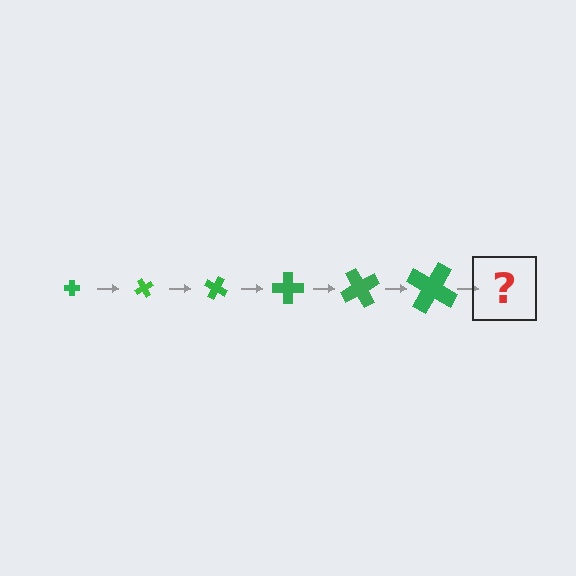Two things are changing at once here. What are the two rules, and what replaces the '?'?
The two rules are that the cross grows larger each step and it rotates 60 degrees each step. The '?' should be a cross, larger than the previous one and rotated 360 degrees from the start.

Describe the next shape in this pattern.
It should be a cross, larger than the previous one and rotated 360 degrees from the start.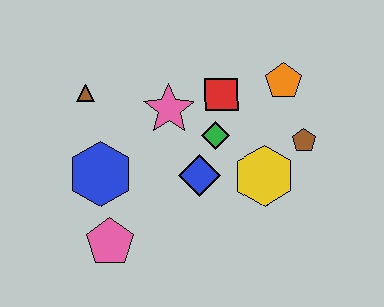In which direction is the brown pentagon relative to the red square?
The brown pentagon is to the right of the red square.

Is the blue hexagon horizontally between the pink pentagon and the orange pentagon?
No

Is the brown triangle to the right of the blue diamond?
No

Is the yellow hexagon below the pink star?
Yes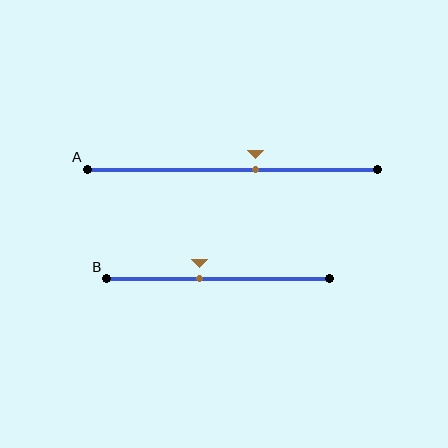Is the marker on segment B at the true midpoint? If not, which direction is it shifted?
No, the marker on segment B is shifted to the left by about 8% of the segment length.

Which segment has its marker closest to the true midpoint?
Segment A has its marker closest to the true midpoint.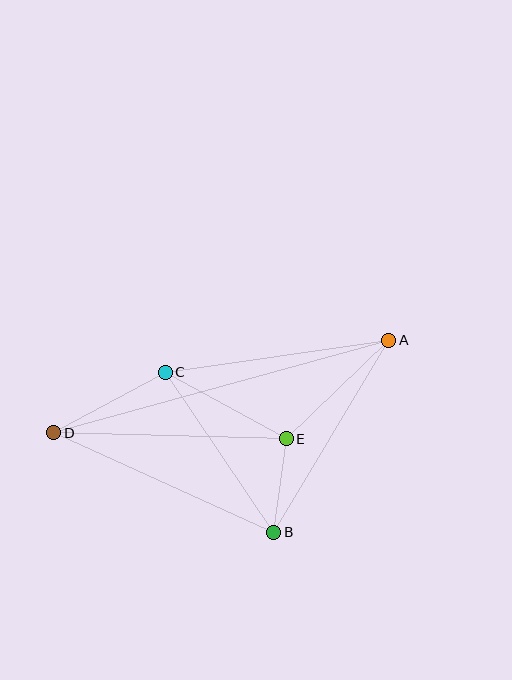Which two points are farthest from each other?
Points A and D are farthest from each other.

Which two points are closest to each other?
Points B and E are closest to each other.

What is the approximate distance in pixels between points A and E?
The distance between A and E is approximately 142 pixels.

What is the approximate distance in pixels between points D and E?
The distance between D and E is approximately 232 pixels.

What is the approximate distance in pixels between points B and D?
The distance between B and D is approximately 241 pixels.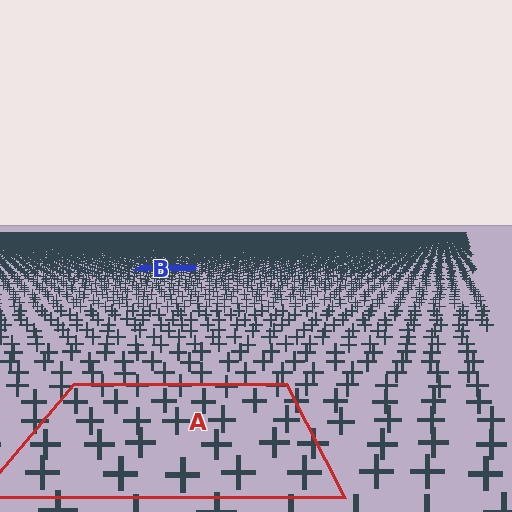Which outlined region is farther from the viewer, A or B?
Region B is farther from the viewer — the texture elements inside it appear smaller and more densely packed.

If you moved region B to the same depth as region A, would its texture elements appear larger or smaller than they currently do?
They would appear larger. At a closer depth, the same texture elements are projected at a bigger on-screen size.